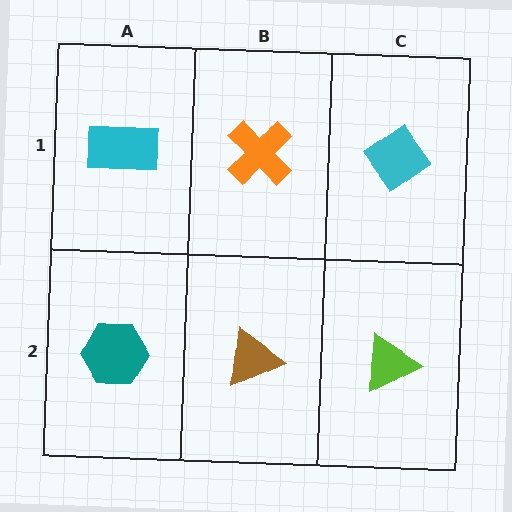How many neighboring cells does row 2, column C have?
2.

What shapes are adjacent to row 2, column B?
An orange cross (row 1, column B), a teal hexagon (row 2, column A), a lime triangle (row 2, column C).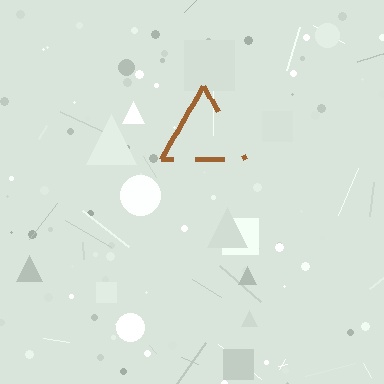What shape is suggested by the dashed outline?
The dashed outline suggests a triangle.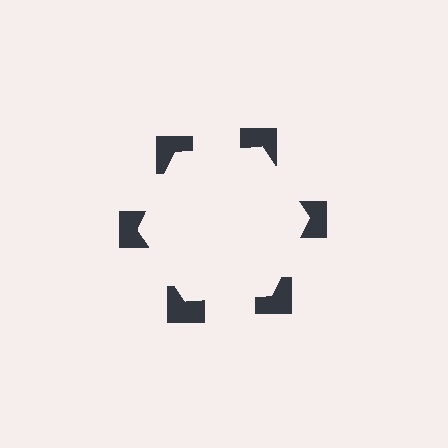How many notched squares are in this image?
There are 6 — one at each vertex of the illusory hexagon.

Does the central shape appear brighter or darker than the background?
It typically appears slightly brighter than the background, even though no actual brightness change is drawn.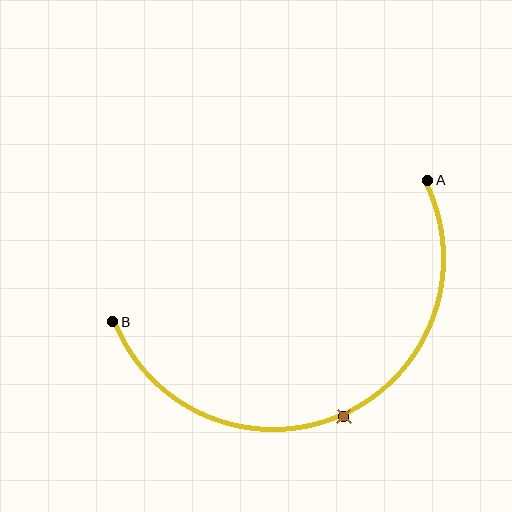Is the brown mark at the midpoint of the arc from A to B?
Yes. The brown mark lies on the arc at equal arc-length from both A and B — it is the arc midpoint.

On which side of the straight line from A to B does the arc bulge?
The arc bulges below the straight line connecting A and B.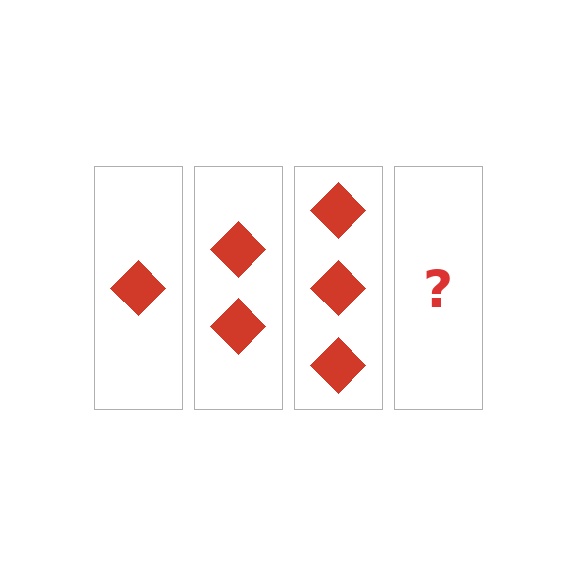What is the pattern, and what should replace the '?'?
The pattern is that each step adds one more diamond. The '?' should be 4 diamonds.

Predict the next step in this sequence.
The next step is 4 diamonds.